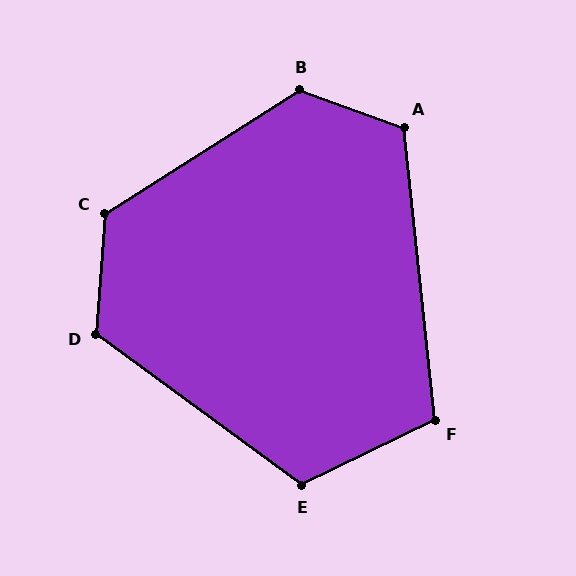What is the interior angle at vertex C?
Approximately 126 degrees (obtuse).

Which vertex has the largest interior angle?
B, at approximately 128 degrees.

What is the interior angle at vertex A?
Approximately 116 degrees (obtuse).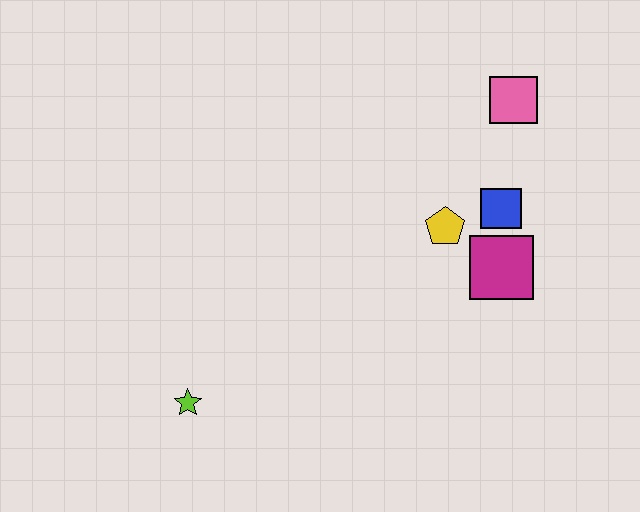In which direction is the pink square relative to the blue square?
The pink square is above the blue square.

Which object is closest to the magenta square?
The blue square is closest to the magenta square.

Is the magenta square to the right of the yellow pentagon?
Yes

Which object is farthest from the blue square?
The lime star is farthest from the blue square.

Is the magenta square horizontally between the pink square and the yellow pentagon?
Yes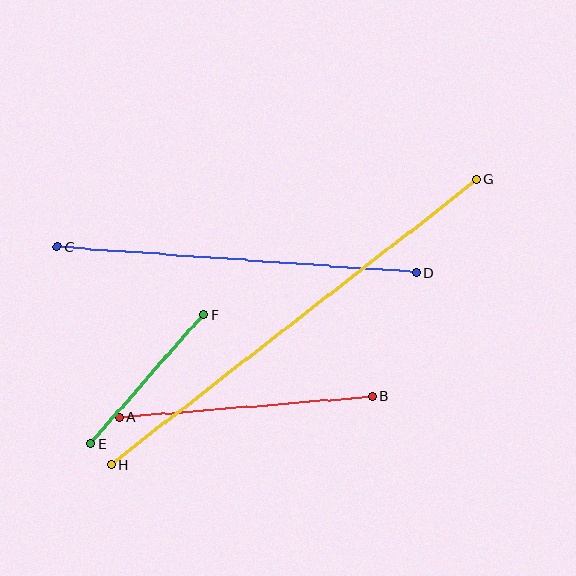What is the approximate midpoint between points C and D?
The midpoint is at approximately (237, 260) pixels.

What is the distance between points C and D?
The distance is approximately 360 pixels.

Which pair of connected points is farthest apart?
Points G and H are farthest apart.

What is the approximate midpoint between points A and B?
The midpoint is at approximately (246, 407) pixels.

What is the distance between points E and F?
The distance is approximately 171 pixels.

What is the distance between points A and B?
The distance is approximately 254 pixels.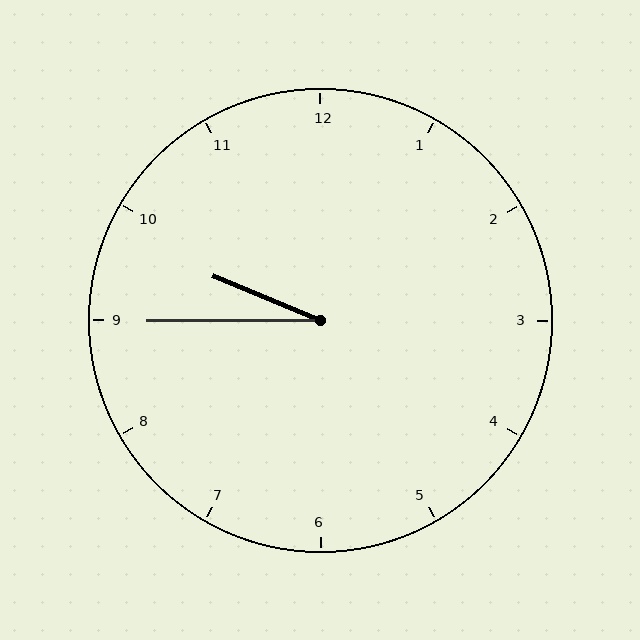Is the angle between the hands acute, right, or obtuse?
It is acute.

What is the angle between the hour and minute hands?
Approximately 22 degrees.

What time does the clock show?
9:45.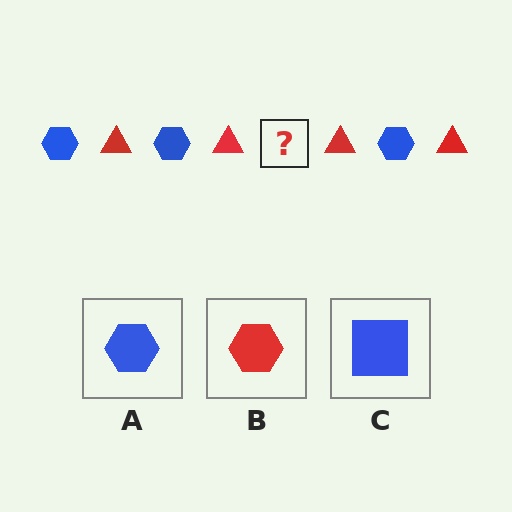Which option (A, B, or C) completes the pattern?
A.